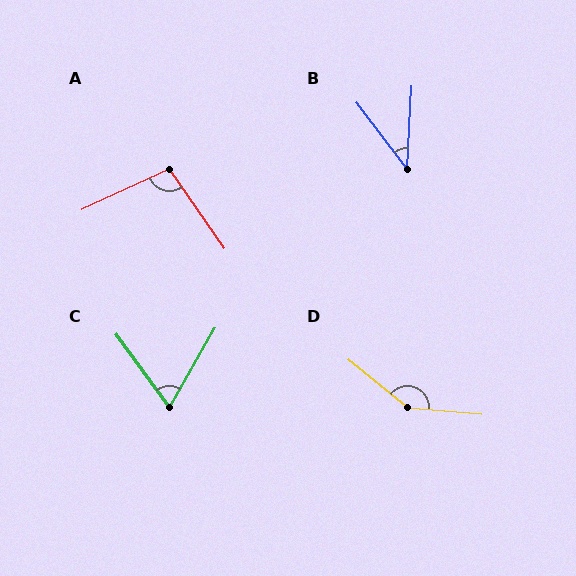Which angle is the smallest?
B, at approximately 40 degrees.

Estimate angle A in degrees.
Approximately 100 degrees.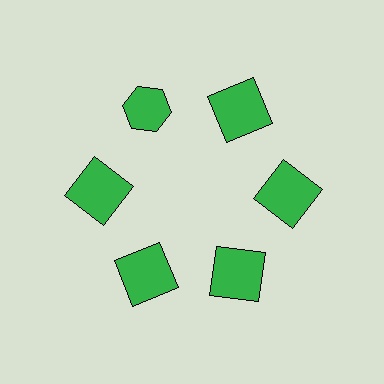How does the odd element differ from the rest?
It has a different shape: hexagon instead of square.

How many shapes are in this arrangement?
There are 6 shapes arranged in a ring pattern.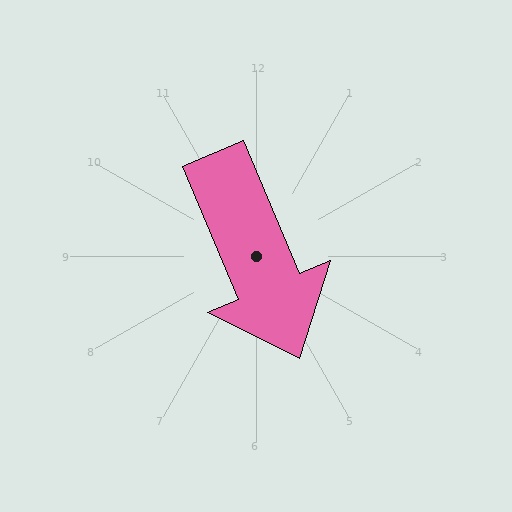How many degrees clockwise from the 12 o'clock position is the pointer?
Approximately 157 degrees.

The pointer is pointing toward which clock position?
Roughly 5 o'clock.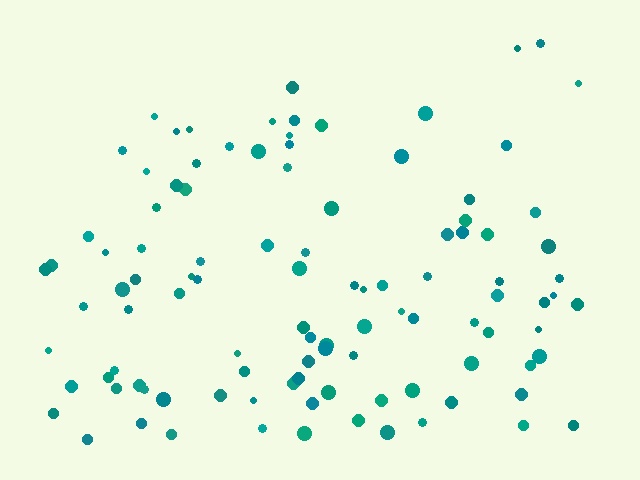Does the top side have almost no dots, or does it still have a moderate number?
Still a moderate number, just noticeably fewer than the bottom.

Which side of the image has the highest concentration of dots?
The bottom.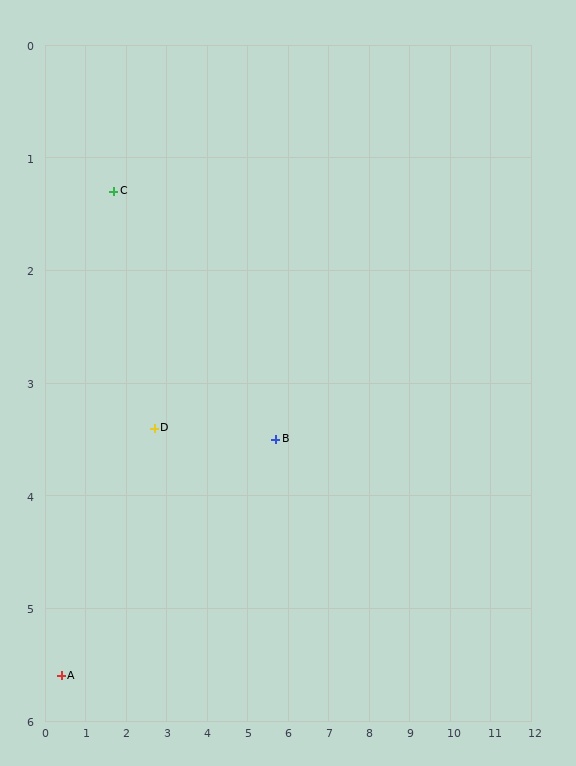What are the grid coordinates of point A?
Point A is at approximately (0.4, 5.6).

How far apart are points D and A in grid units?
Points D and A are about 3.2 grid units apart.